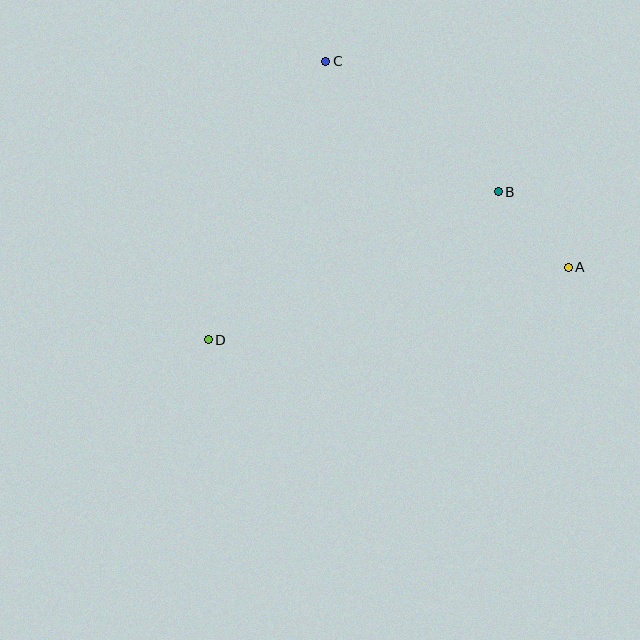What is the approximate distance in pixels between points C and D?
The distance between C and D is approximately 302 pixels.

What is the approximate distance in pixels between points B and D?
The distance between B and D is approximately 326 pixels.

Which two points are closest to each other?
Points A and B are closest to each other.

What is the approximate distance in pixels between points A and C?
The distance between A and C is approximately 318 pixels.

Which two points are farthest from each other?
Points A and D are farthest from each other.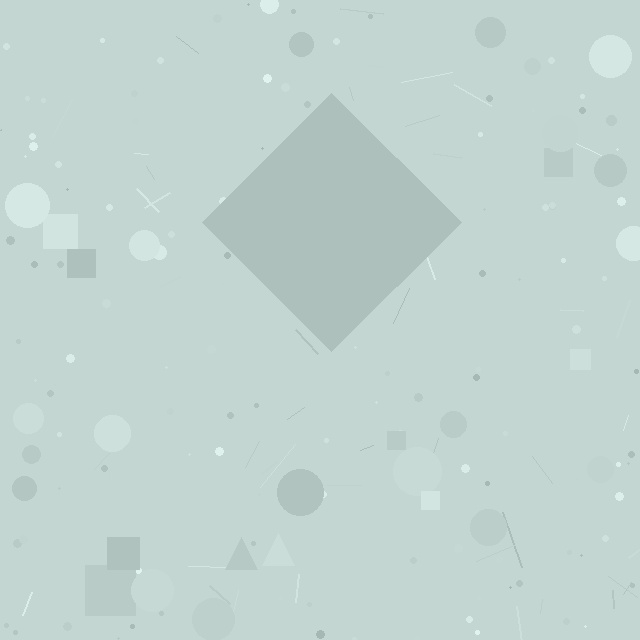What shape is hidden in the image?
A diamond is hidden in the image.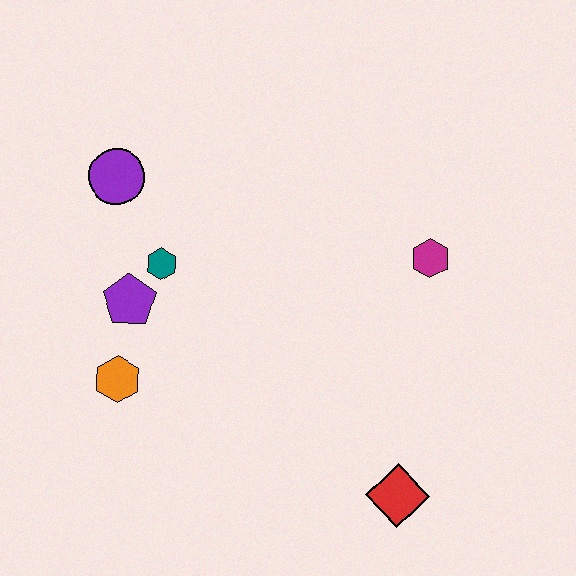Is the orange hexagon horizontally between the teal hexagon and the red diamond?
No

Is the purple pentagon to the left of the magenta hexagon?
Yes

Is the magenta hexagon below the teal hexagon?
No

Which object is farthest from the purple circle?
The red diamond is farthest from the purple circle.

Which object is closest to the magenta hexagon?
The red diamond is closest to the magenta hexagon.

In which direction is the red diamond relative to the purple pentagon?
The red diamond is to the right of the purple pentagon.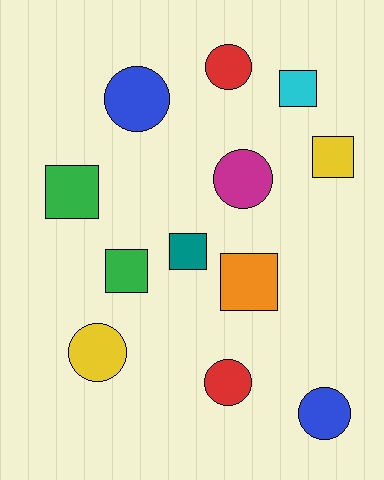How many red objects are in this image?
There are 2 red objects.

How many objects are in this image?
There are 12 objects.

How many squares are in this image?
There are 6 squares.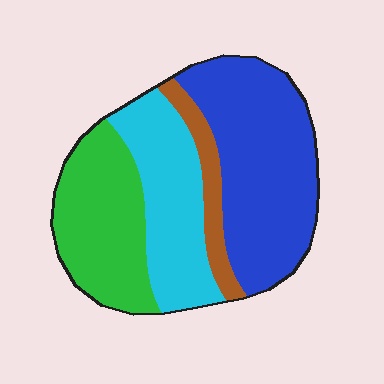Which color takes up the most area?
Blue, at roughly 40%.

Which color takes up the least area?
Brown, at roughly 10%.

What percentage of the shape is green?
Green takes up about one quarter (1/4) of the shape.